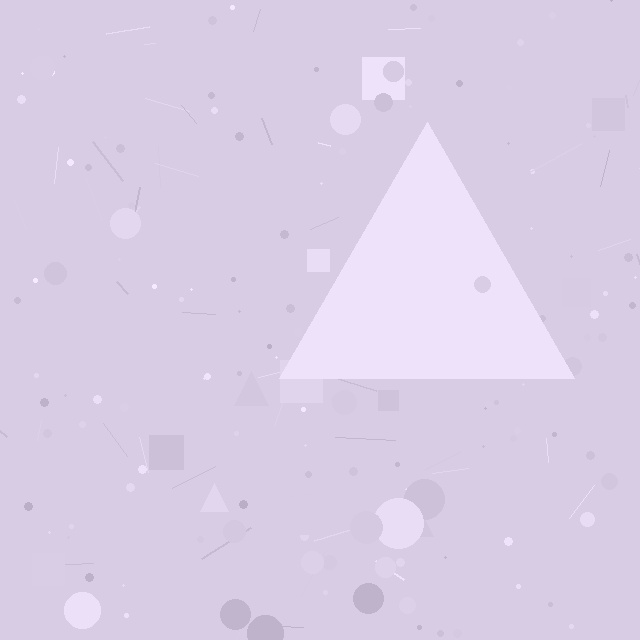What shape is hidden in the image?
A triangle is hidden in the image.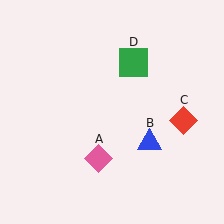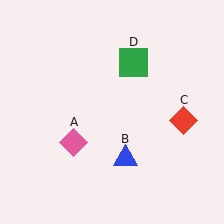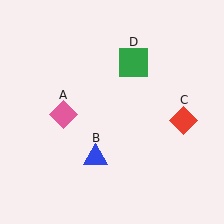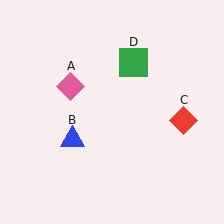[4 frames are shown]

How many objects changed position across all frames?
2 objects changed position: pink diamond (object A), blue triangle (object B).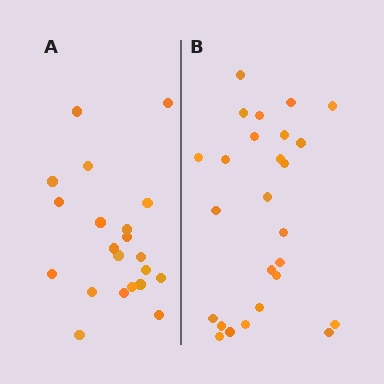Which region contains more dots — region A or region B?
Region B (the right region) has more dots.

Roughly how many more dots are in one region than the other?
Region B has about 5 more dots than region A.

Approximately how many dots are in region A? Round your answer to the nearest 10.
About 20 dots. (The exact count is 21, which rounds to 20.)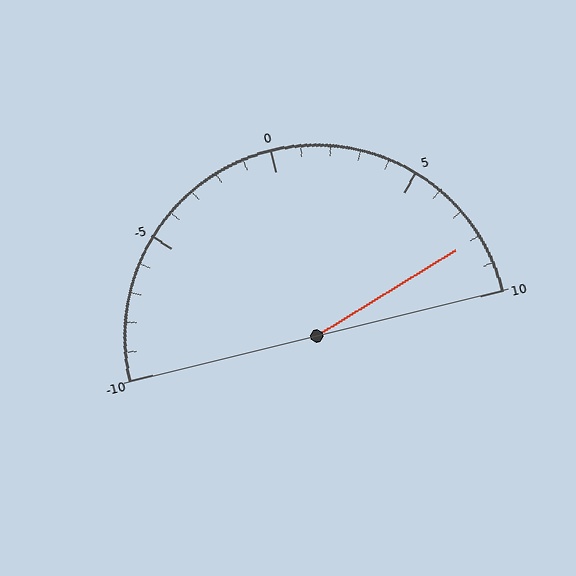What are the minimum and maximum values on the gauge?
The gauge ranges from -10 to 10.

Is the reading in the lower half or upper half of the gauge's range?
The reading is in the upper half of the range (-10 to 10).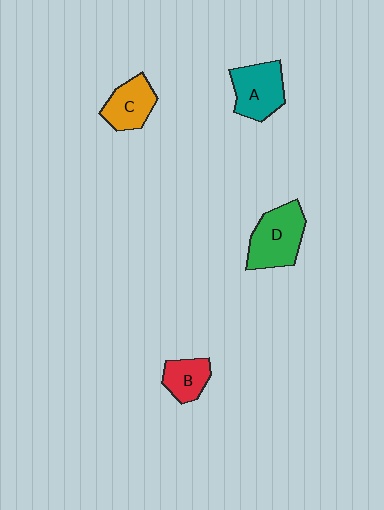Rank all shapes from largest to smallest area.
From largest to smallest: D (green), A (teal), C (orange), B (red).